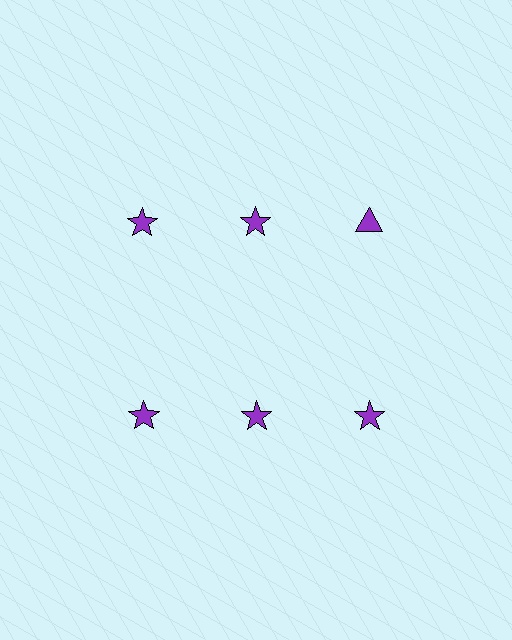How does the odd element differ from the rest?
It has a different shape: triangle instead of star.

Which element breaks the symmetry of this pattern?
The purple triangle in the top row, center column breaks the symmetry. All other shapes are purple stars.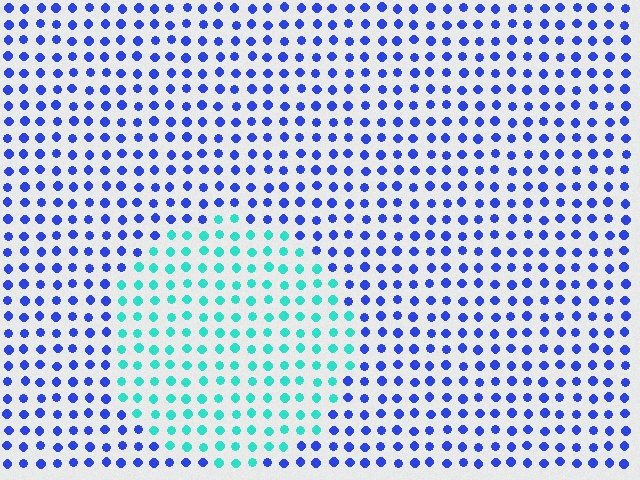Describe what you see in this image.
The image is filled with small blue elements in a uniform arrangement. A circle-shaped region is visible where the elements are tinted to a slightly different hue, forming a subtle color boundary.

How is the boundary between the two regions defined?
The boundary is defined purely by a slight shift in hue (about 61 degrees). Spacing, size, and orientation are identical on both sides.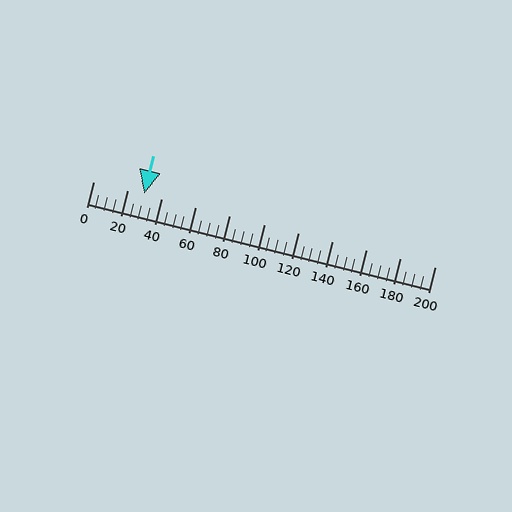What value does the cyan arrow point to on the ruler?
The cyan arrow points to approximately 30.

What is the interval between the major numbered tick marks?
The major tick marks are spaced 20 units apart.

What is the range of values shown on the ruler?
The ruler shows values from 0 to 200.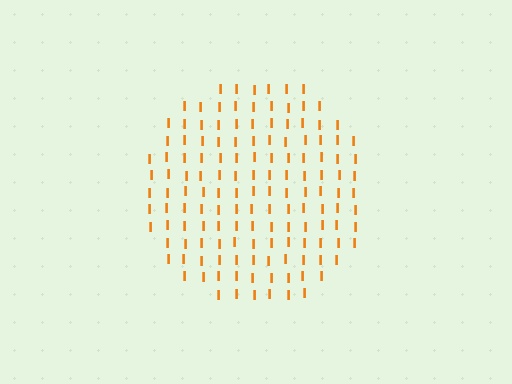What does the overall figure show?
The overall figure shows a circle.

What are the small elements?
The small elements are letter I's.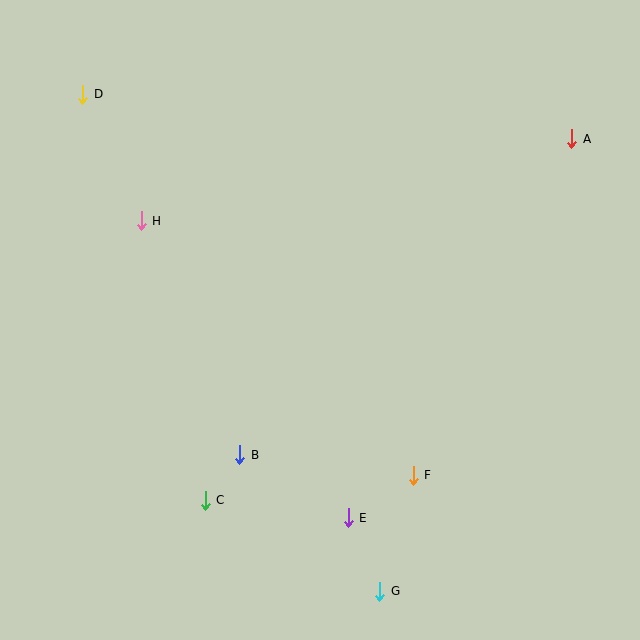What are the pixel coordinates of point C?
Point C is at (205, 501).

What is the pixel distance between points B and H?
The distance between B and H is 254 pixels.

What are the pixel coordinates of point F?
Point F is at (413, 475).